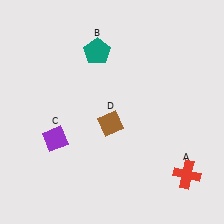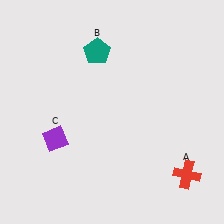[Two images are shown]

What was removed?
The brown diamond (D) was removed in Image 2.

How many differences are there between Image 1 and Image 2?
There is 1 difference between the two images.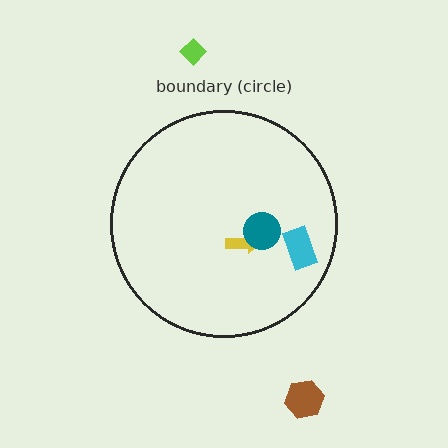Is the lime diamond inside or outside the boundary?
Outside.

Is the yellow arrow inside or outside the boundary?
Inside.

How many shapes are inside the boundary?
3 inside, 2 outside.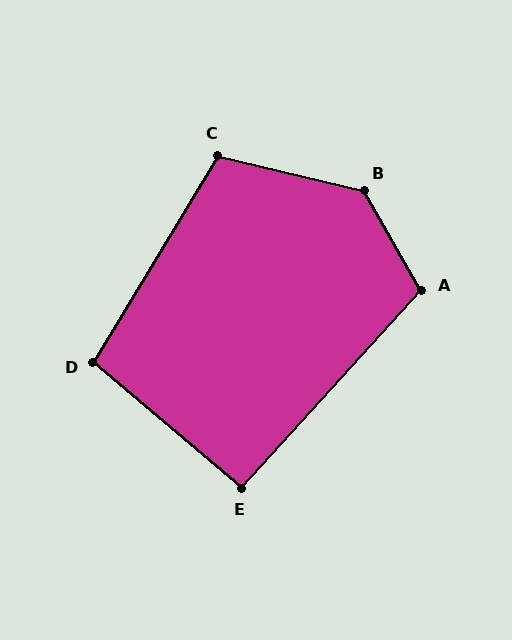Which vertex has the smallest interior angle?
E, at approximately 92 degrees.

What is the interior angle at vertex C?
Approximately 108 degrees (obtuse).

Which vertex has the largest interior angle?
B, at approximately 134 degrees.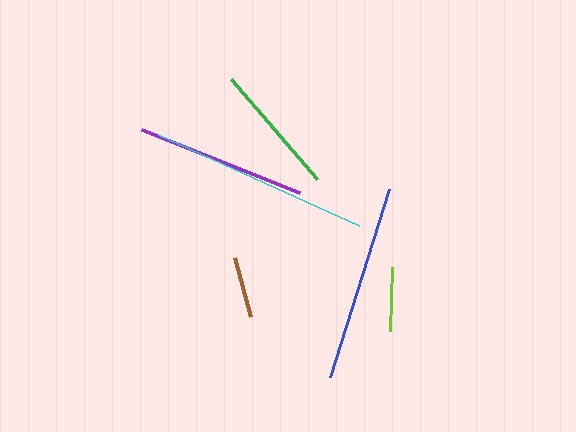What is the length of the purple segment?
The purple segment is approximately 171 pixels long.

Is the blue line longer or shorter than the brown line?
The blue line is longer than the brown line.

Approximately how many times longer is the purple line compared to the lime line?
The purple line is approximately 2.7 times the length of the lime line.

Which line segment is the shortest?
The brown line is the shortest at approximately 60 pixels.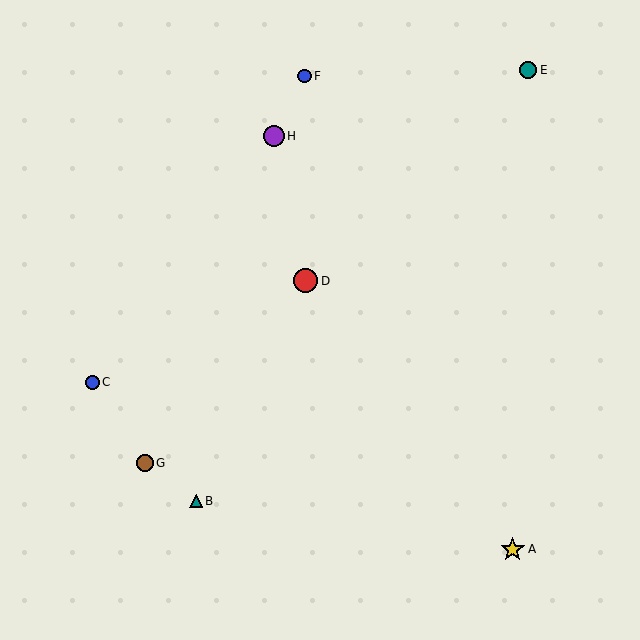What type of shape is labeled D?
Shape D is a red circle.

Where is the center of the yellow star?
The center of the yellow star is at (513, 549).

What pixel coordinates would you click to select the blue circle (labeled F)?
Click at (304, 76) to select the blue circle F.